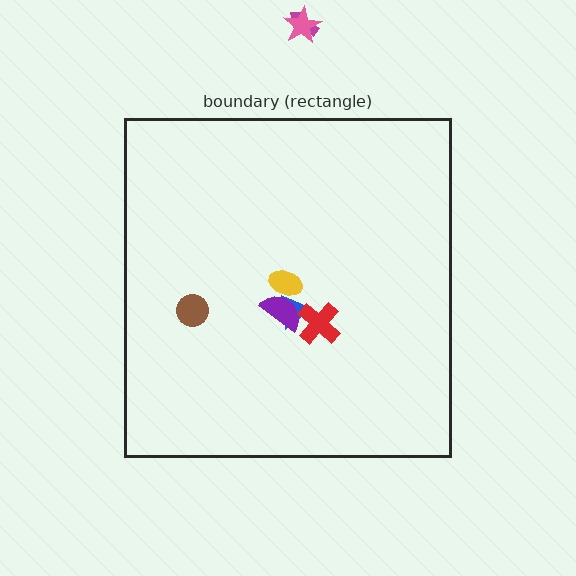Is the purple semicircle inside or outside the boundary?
Inside.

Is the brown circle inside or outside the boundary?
Inside.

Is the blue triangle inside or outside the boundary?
Inside.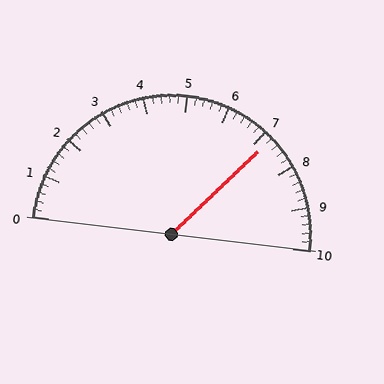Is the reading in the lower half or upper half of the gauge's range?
The reading is in the upper half of the range (0 to 10).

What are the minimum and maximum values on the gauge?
The gauge ranges from 0 to 10.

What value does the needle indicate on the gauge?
The needle indicates approximately 7.2.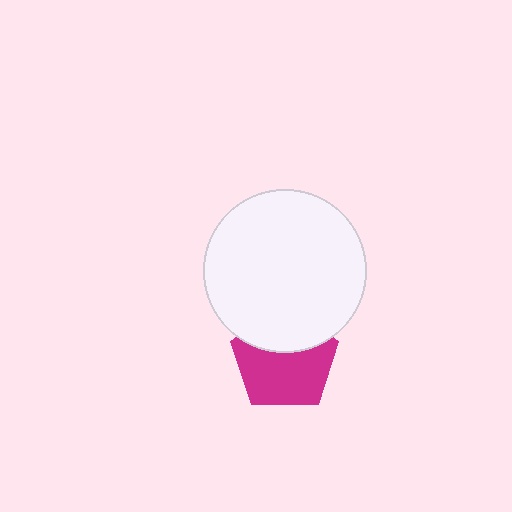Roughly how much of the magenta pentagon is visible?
About half of it is visible (roughly 64%).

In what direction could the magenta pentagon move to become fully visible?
The magenta pentagon could move down. That would shift it out from behind the white circle entirely.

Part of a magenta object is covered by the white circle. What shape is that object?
It is a pentagon.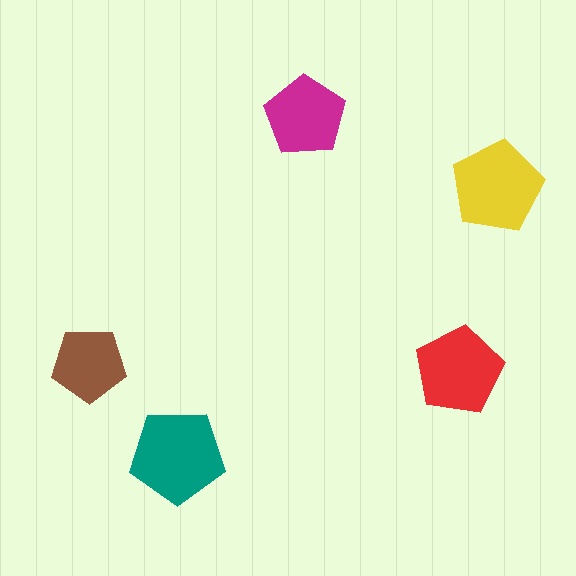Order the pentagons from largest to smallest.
the teal one, the yellow one, the red one, the magenta one, the brown one.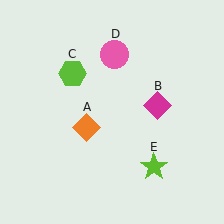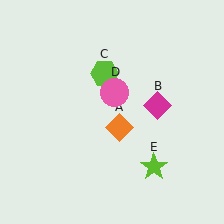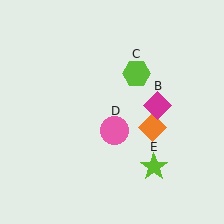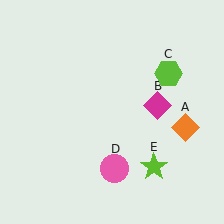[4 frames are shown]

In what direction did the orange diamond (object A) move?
The orange diamond (object A) moved right.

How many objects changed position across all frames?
3 objects changed position: orange diamond (object A), lime hexagon (object C), pink circle (object D).